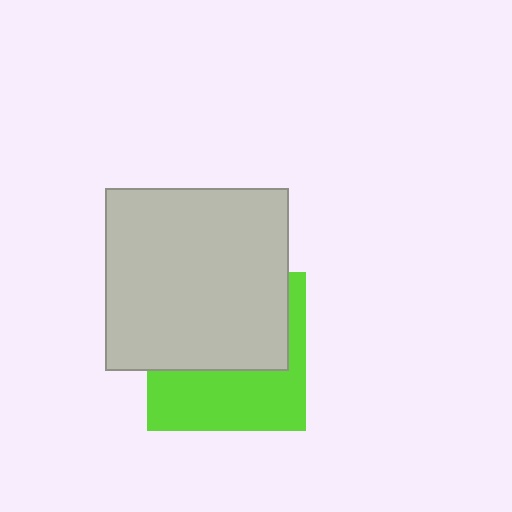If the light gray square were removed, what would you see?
You would see the complete lime square.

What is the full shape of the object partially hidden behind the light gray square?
The partially hidden object is a lime square.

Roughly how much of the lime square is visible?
A small part of it is visible (roughly 44%).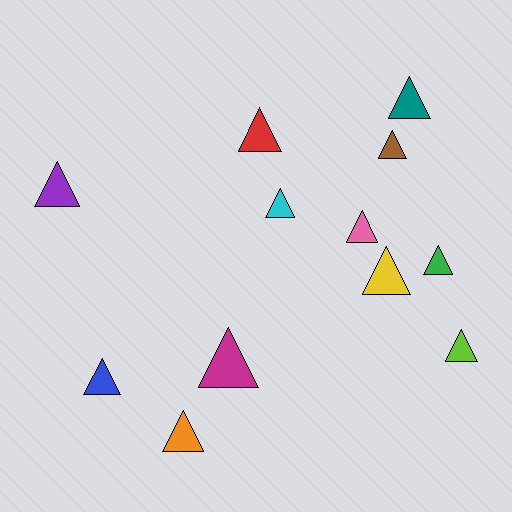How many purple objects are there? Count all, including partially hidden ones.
There is 1 purple object.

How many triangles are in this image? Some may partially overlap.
There are 12 triangles.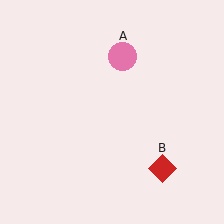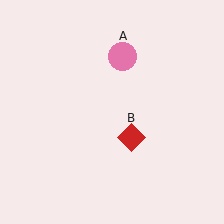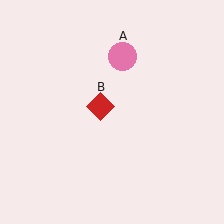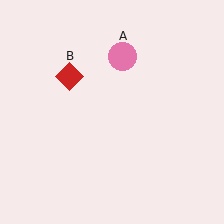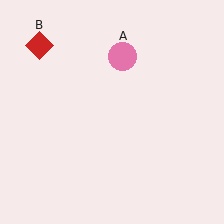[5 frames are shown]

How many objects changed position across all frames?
1 object changed position: red diamond (object B).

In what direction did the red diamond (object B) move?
The red diamond (object B) moved up and to the left.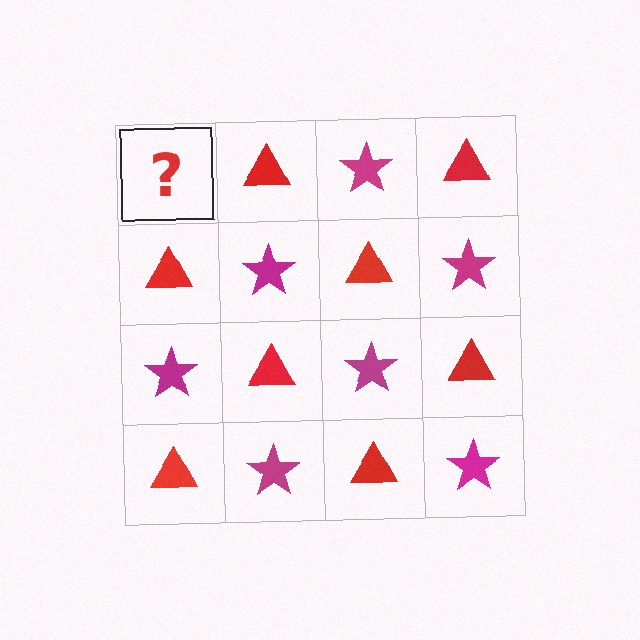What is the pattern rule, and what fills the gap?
The rule is that it alternates magenta star and red triangle in a checkerboard pattern. The gap should be filled with a magenta star.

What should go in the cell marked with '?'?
The missing cell should contain a magenta star.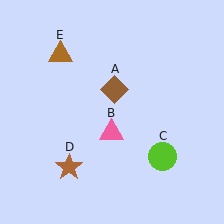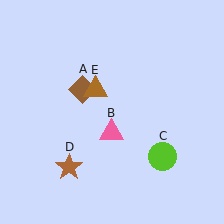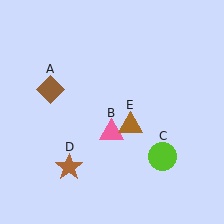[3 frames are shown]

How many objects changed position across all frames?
2 objects changed position: brown diamond (object A), brown triangle (object E).